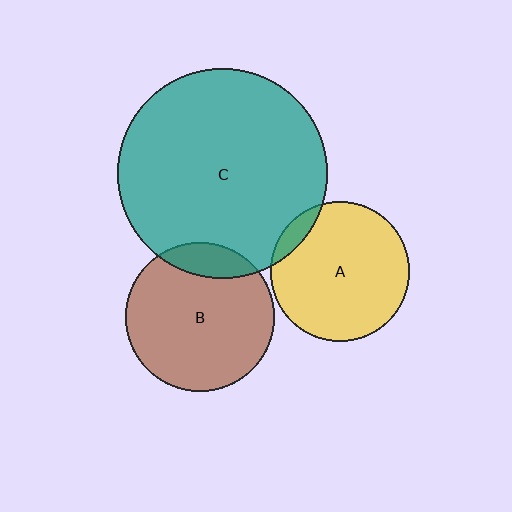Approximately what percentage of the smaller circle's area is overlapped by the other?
Approximately 10%.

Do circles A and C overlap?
Yes.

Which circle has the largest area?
Circle C (teal).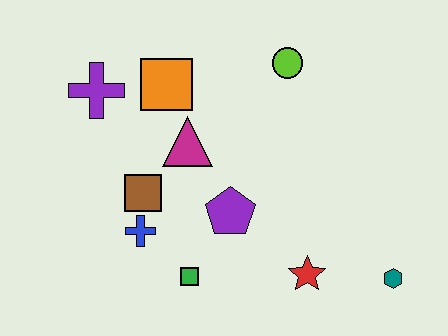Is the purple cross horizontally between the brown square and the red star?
No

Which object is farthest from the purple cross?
The teal hexagon is farthest from the purple cross.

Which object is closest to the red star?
The teal hexagon is closest to the red star.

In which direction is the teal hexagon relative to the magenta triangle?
The teal hexagon is to the right of the magenta triangle.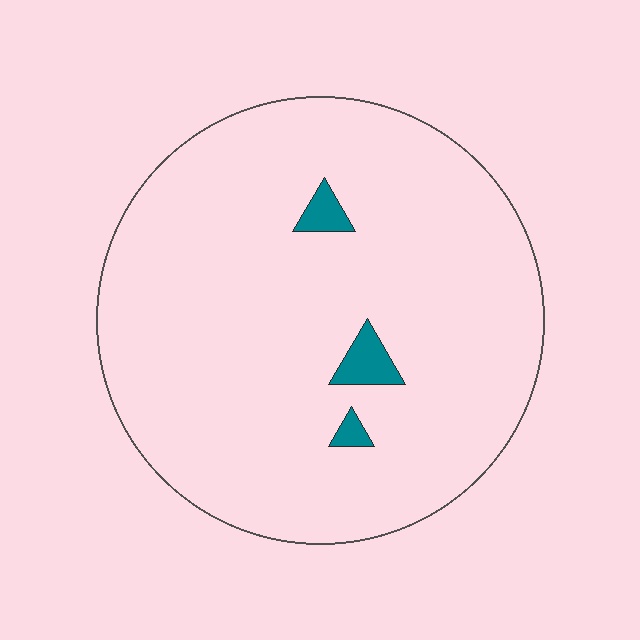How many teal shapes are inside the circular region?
3.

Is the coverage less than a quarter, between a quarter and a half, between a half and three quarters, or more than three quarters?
Less than a quarter.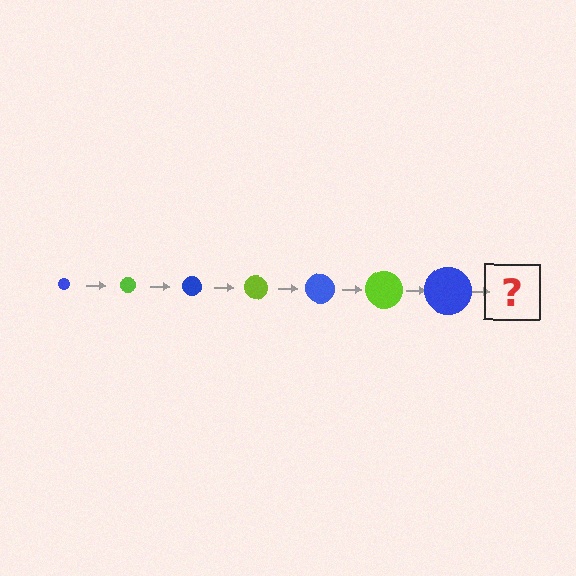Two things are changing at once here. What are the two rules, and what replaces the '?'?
The two rules are that the circle grows larger each step and the color cycles through blue and lime. The '?' should be a lime circle, larger than the previous one.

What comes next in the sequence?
The next element should be a lime circle, larger than the previous one.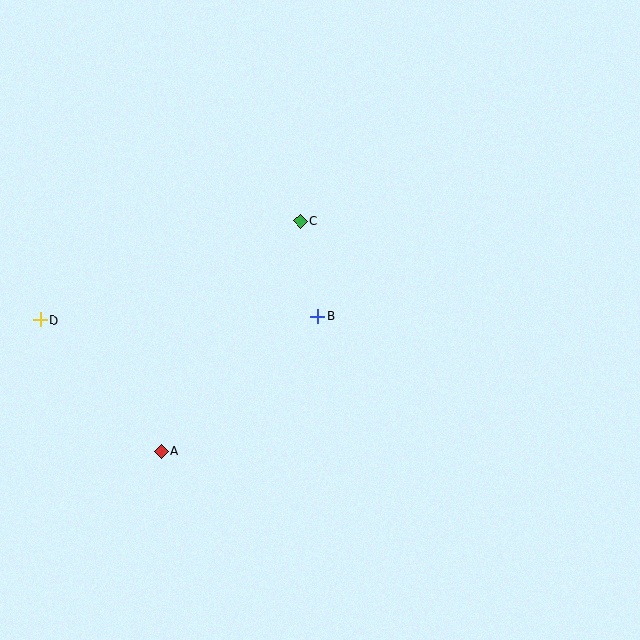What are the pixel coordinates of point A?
Point A is at (162, 451).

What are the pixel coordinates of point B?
Point B is at (318, 316).